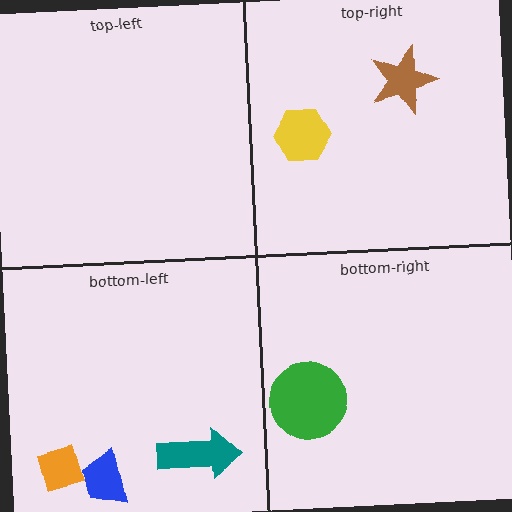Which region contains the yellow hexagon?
The top-right region.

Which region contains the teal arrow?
The bottom-left region.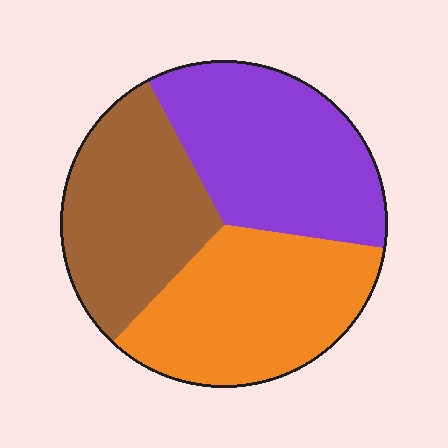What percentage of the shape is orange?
Orange takes up about one third (1/3) of the shape.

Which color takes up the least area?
Brown, at roughly 30%.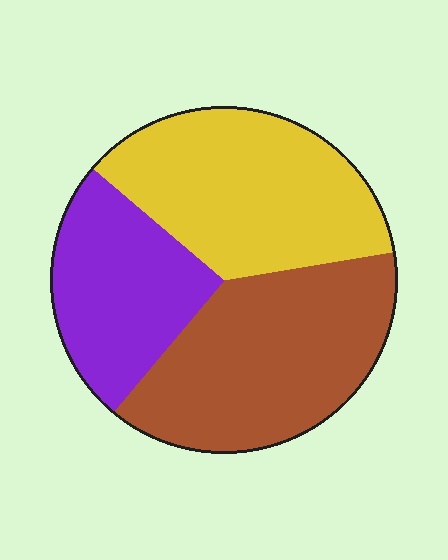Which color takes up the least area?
Purple, at roughly 25%.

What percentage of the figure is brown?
Brown takes up about three eighths (3/8) of the figure.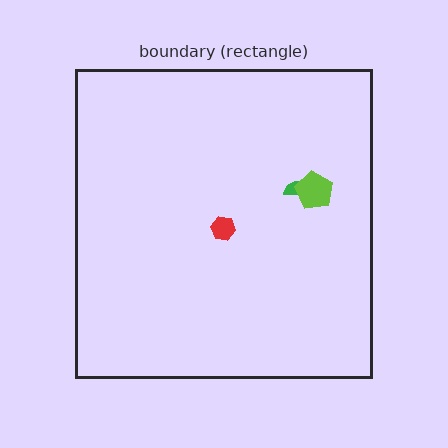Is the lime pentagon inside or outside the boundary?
Inside.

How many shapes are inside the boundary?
3 inside, 0 outside.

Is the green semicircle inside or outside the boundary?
Inside.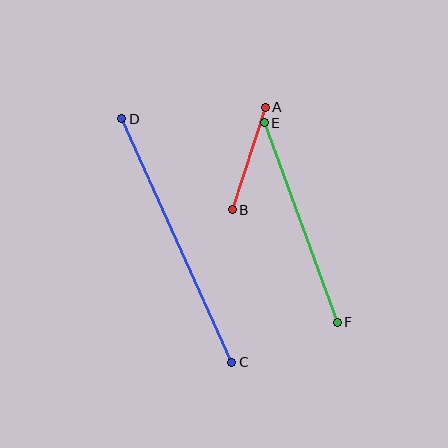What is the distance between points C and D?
The distance is approximately 267 pixels.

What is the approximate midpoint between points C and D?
The midpoint is at approximately (177, 240) pixels.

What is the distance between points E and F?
The distance is approximately 212 pixels.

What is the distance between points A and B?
The distance is approximately 108 pixels.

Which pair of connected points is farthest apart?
Points C and D are farthest apart.